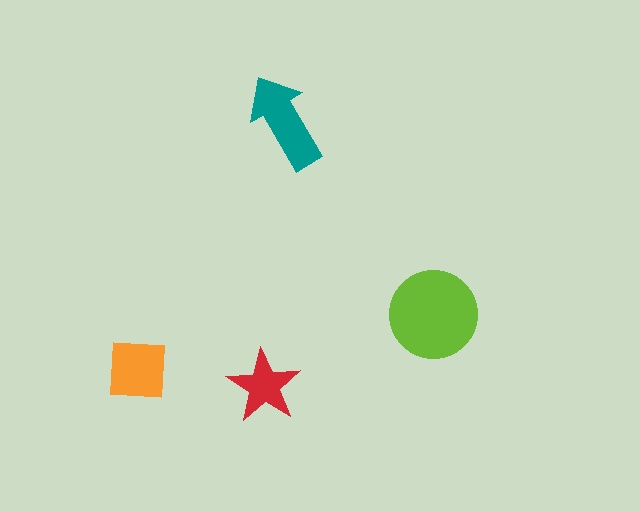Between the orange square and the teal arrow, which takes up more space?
The teal arrow.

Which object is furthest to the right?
The lime circle is rightmost.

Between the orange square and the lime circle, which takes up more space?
The lime circle.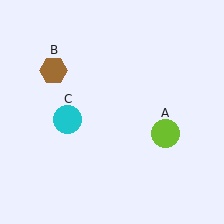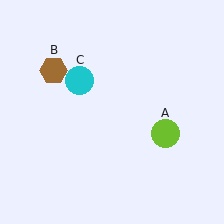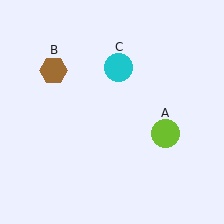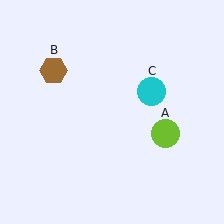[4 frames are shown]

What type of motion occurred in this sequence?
The cyan circle (object C) rotated clockwise around the center of the scene.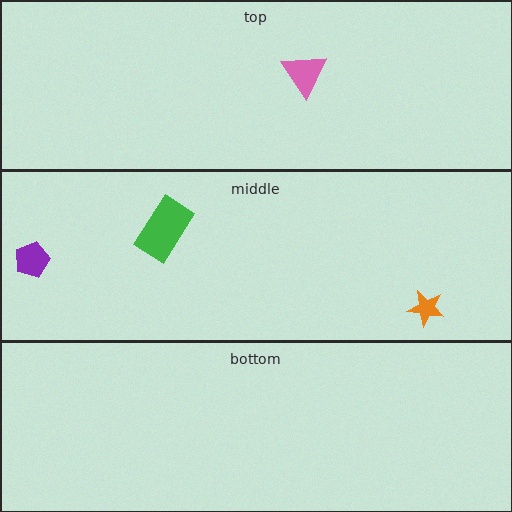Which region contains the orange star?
The middle region.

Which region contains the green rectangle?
The middle region.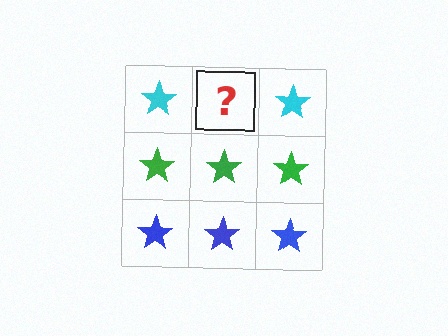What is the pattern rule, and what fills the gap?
The rule is that each row has a consistent color. The gap should be filled with a cyan star.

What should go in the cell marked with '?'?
The missing cell should contain a cyan star.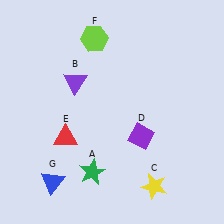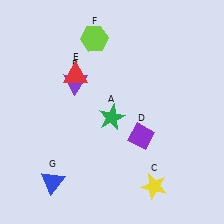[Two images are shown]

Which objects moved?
The objects that moved are: the green star (A), the red triangle (E).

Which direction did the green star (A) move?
The green star (A) moved up.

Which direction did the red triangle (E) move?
The red triangle (E) moved up.